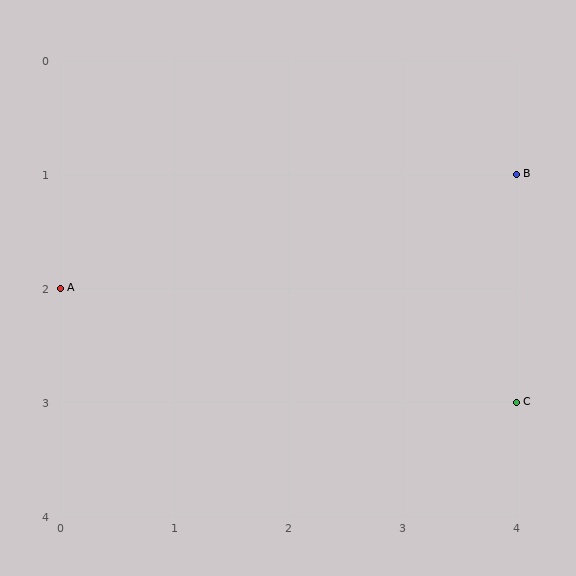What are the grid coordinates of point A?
Point A is at grid coordinates (0, 2).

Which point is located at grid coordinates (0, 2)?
Point A is at (0, 2).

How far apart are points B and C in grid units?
Points B and C are 2 rows apart.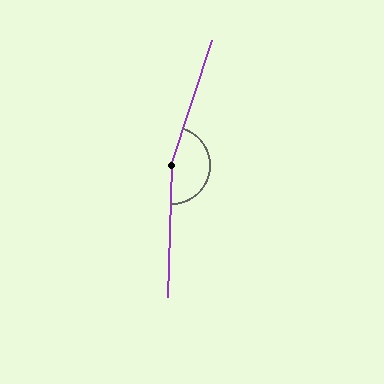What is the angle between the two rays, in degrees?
Approximately 163 degrees.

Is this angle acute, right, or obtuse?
It is obtuse.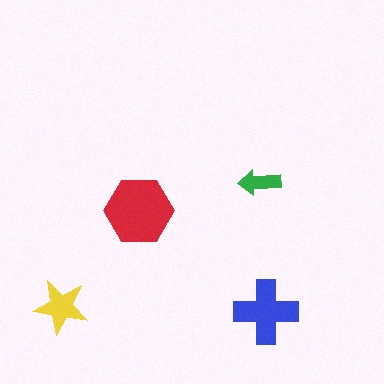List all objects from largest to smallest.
The red hexagon, the blue cross, the yellow star, the green arrow.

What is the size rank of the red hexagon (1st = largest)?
1st.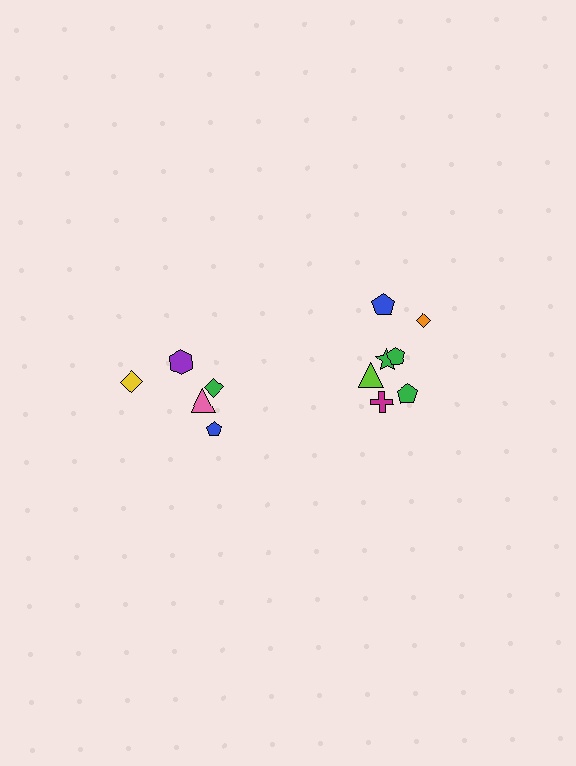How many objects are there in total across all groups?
There are 12 objects.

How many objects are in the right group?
There are 7 objects.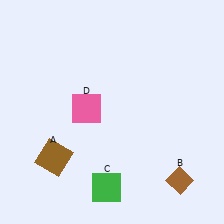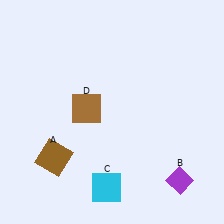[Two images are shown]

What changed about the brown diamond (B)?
In Image 1, B is brown. In Image 2, it changed to purple.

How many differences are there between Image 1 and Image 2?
There are 3 differences between the two images.